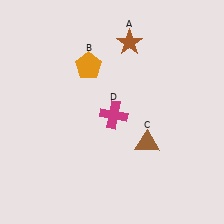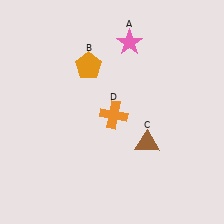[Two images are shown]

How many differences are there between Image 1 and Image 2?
There are 2 differences between the two images.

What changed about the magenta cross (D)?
In Image 1, D is magenta. In Image 2, it changed to orange.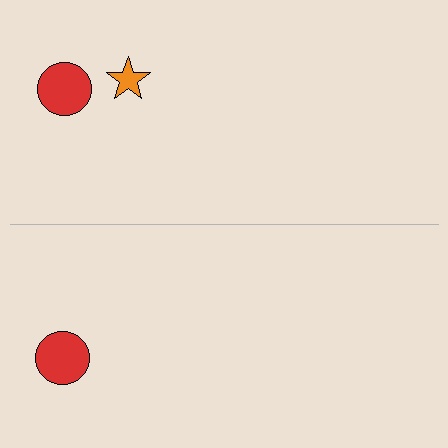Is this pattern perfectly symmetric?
No, the pattern is not perfectly symmetric. A orange star is missing from the bottom side.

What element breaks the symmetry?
A orange star is missing from the bottom side.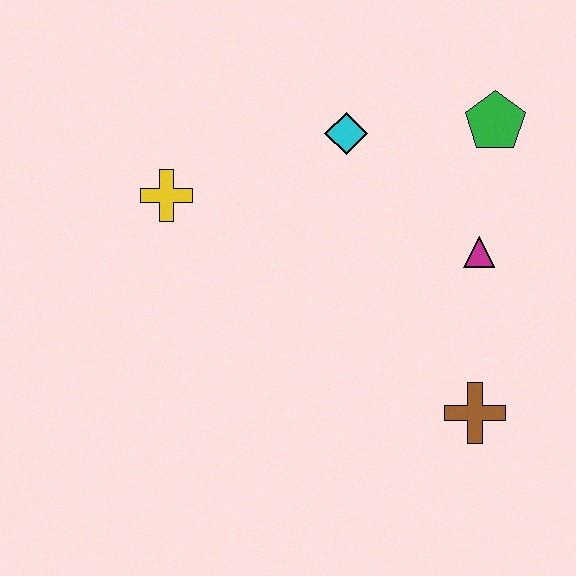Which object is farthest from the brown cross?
The yellow cross is farthest from the brown cross.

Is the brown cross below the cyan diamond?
Yes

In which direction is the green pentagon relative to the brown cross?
The green pentagon is above the brown cross.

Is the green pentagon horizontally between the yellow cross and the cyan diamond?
No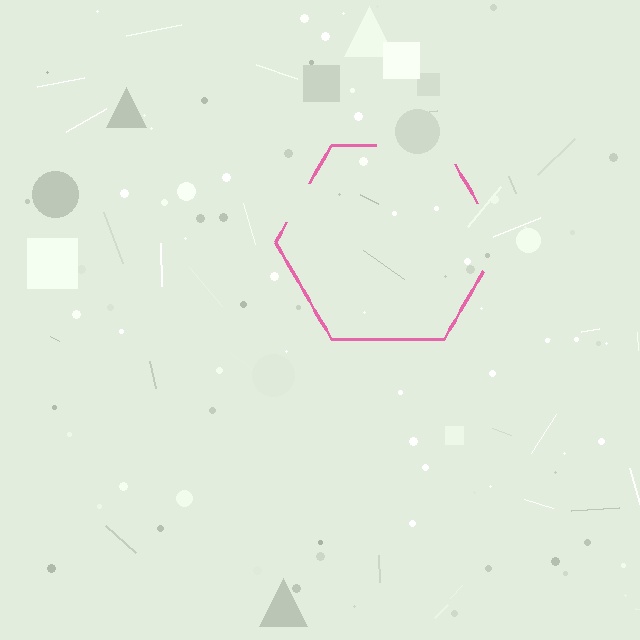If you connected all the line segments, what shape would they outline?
They would outline a hexagon.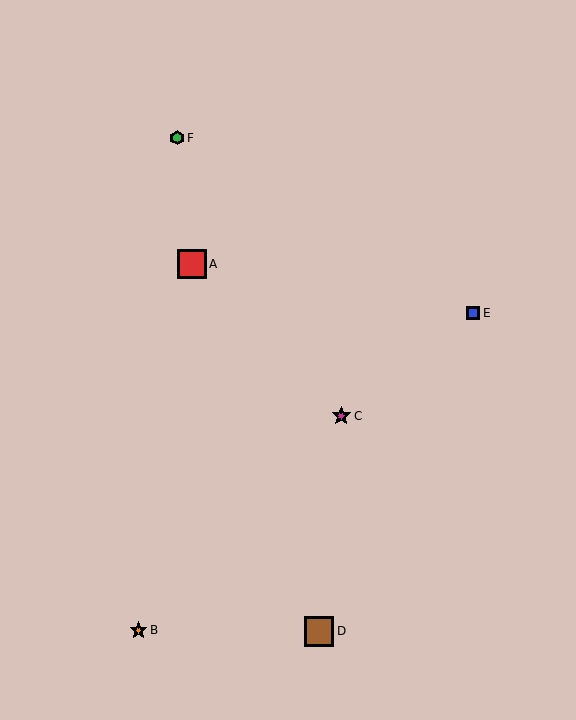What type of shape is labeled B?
Shape B is an orange star.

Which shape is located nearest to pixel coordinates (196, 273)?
The red square (labeled A) at (192, 264) is nearest to that location.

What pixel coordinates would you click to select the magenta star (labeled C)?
Click at (341, 416) to select the magenta star C.